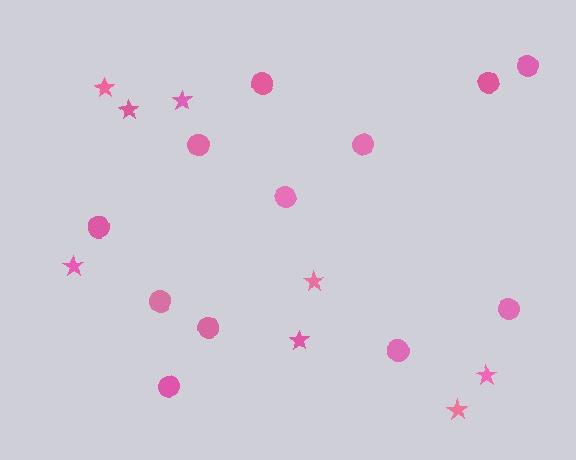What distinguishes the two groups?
There are 2 groups: one group of stars (8) and one group of circles (12).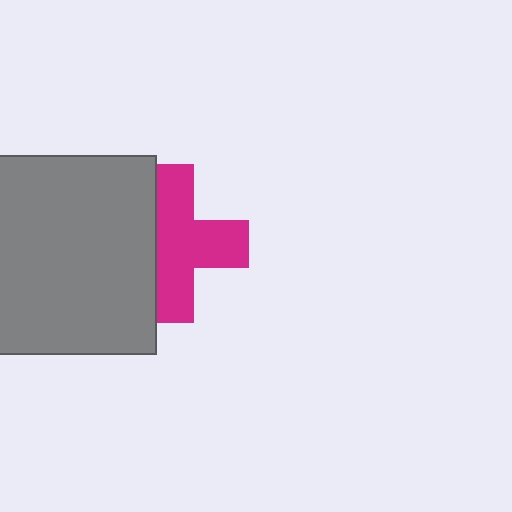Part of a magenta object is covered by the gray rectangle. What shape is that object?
It is a cross.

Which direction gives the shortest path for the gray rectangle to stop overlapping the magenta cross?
Moving left gives the shortest separation.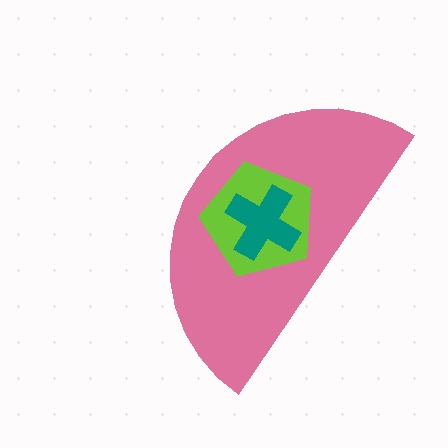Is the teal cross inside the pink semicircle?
Yes.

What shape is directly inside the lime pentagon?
The teal cross.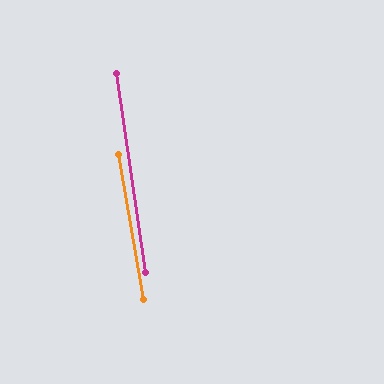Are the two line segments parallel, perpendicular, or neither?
Parallel — their directions differ by only 1.7°.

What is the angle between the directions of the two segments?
Approximately 2 degrees.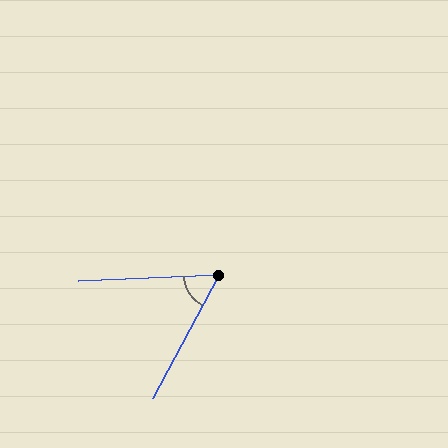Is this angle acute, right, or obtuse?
It is acute.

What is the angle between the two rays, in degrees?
Approximately 59 degrees.